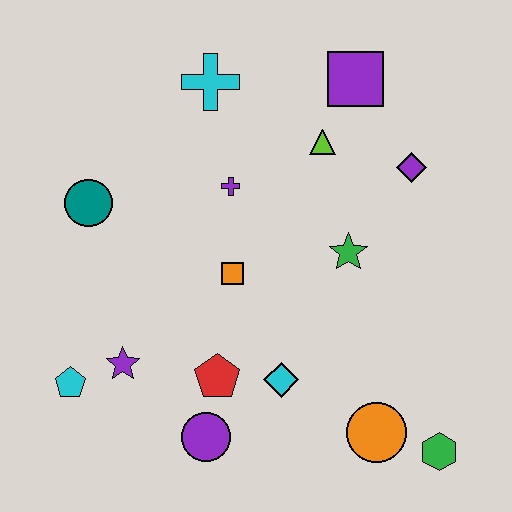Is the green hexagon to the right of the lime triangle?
Yes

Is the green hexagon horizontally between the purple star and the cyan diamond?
No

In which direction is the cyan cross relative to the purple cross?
The cyan cross is above the purple cross.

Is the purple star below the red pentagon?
No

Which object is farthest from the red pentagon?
The purple square is farthest from the red pentagon.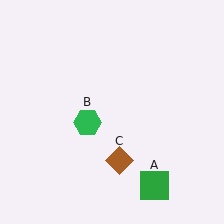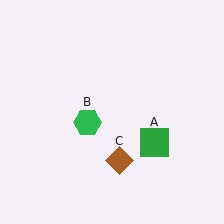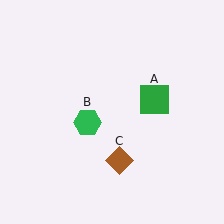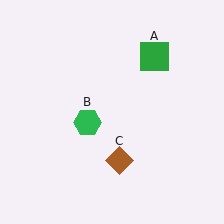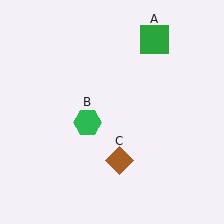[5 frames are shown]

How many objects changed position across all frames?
1 object changed position: green square (object A).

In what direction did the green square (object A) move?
The green square (object A) moved up.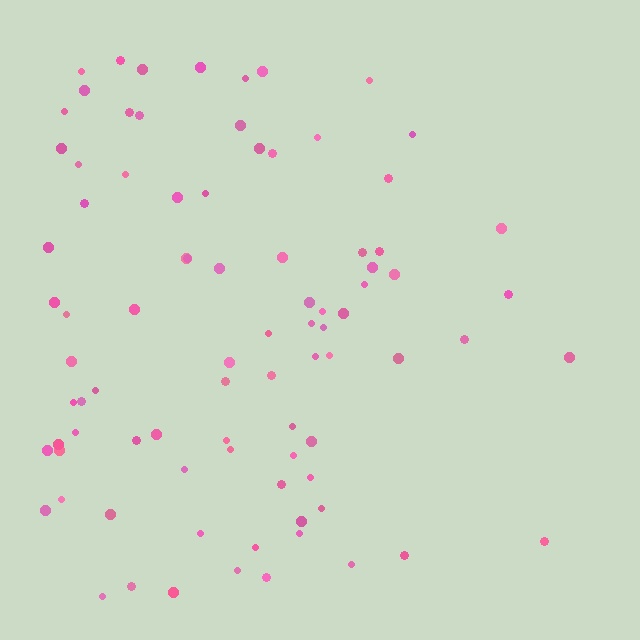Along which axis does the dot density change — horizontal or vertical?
Horizontal.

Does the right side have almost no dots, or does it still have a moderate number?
Still a moderate number, just noticeably fewer than the left.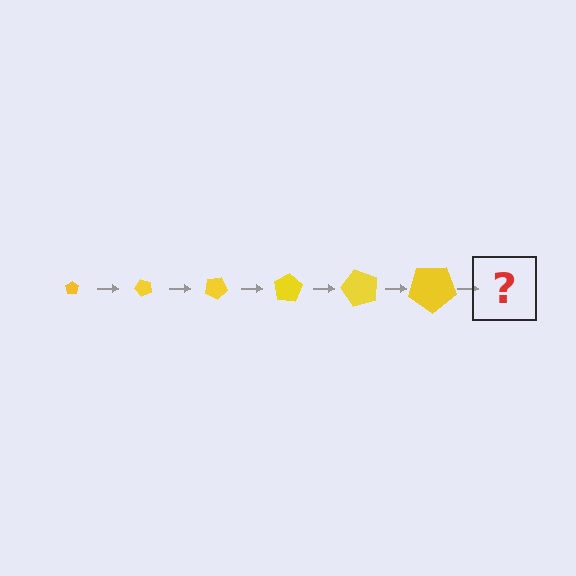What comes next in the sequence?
The next element should be a pentagon, larger than the previous one and rotated 300 degrees from the start.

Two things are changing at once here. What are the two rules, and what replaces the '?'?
The two rules are that the pentagon grows larger each step and it rotates 50 degrees each step. The '?' should be a pentagon, larger than the previous one and rotated 300 degrees from the start.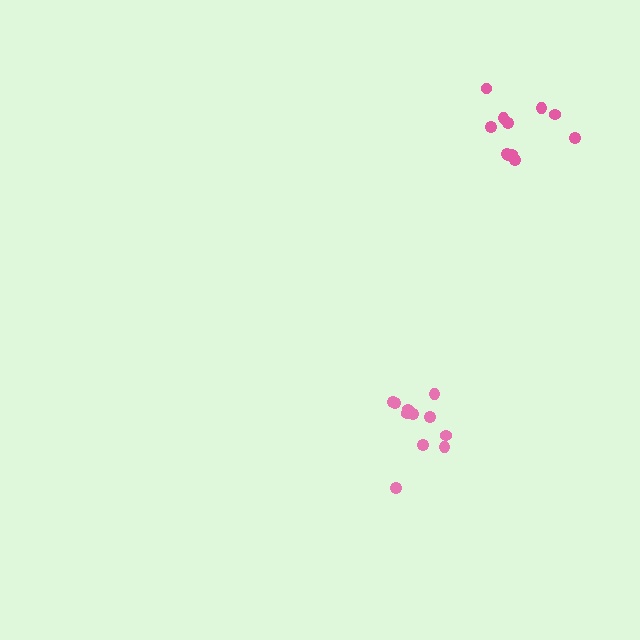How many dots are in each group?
Group 1: 13 dots, Group 2: 11 dots (24 total).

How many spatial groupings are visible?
There are 2 spatial groupings.